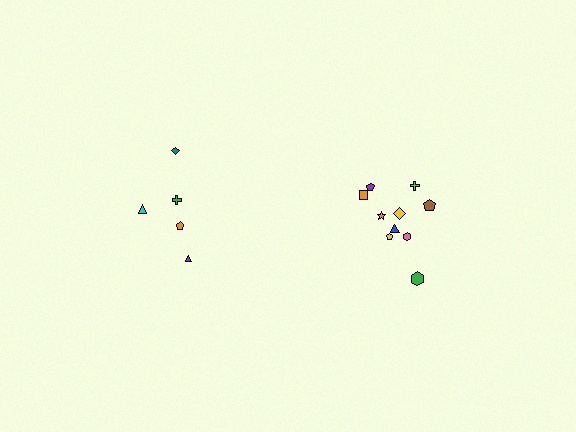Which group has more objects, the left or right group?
The right group.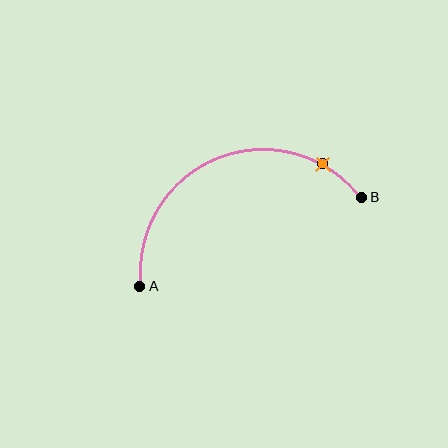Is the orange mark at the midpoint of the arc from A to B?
No. The orange mark lies on the arc but is closer to endpoint B. The arc midpoint would be at the point on the curve equidistant along the arc from both A and B.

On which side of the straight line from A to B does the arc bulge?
The arc bulges above the straight line connecting A and B.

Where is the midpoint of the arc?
The arc midpoint is the point on the curve farthest from the straight line joining A and B. It sits above that line.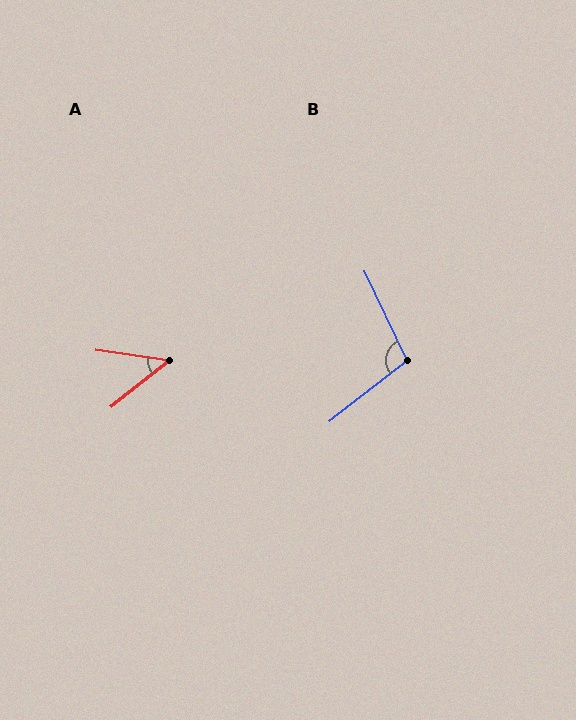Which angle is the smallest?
A, at approximately 46 degrees.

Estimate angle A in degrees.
Approximately 46 degrees.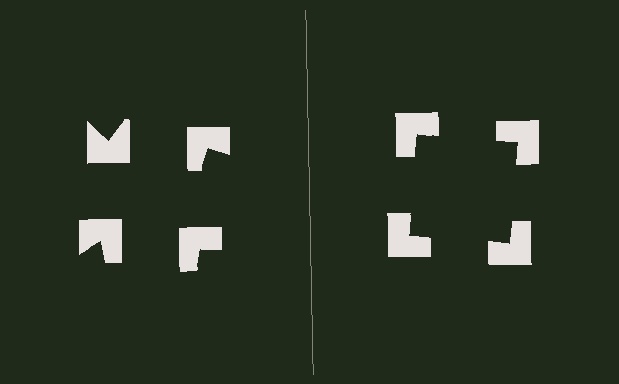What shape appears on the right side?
An illusory square.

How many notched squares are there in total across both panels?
8 — 4 on each side.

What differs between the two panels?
The notched squares are positioned identically on both sides; only the wedge orientations differ. On the right they align to a square; on the left they are misaligned.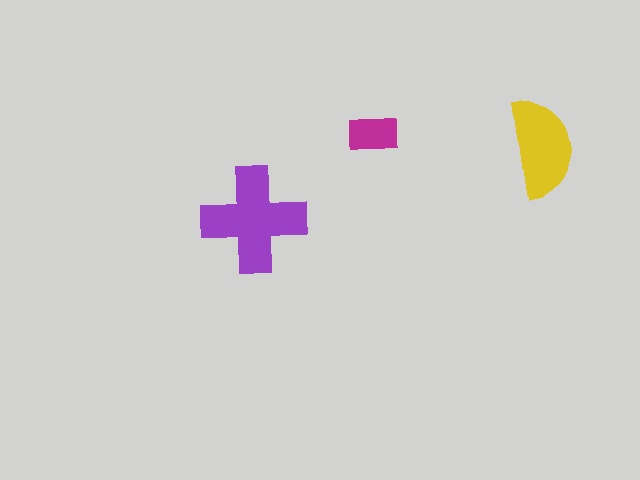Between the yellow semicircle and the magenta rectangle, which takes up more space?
The yellow semicircle.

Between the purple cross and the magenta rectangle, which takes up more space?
The purple cross.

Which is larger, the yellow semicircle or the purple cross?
The purple cross.